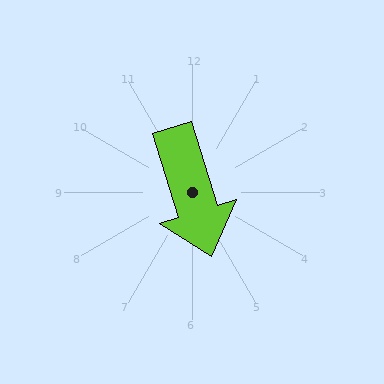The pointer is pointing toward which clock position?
Roughly 5 o'clock.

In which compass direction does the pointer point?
South.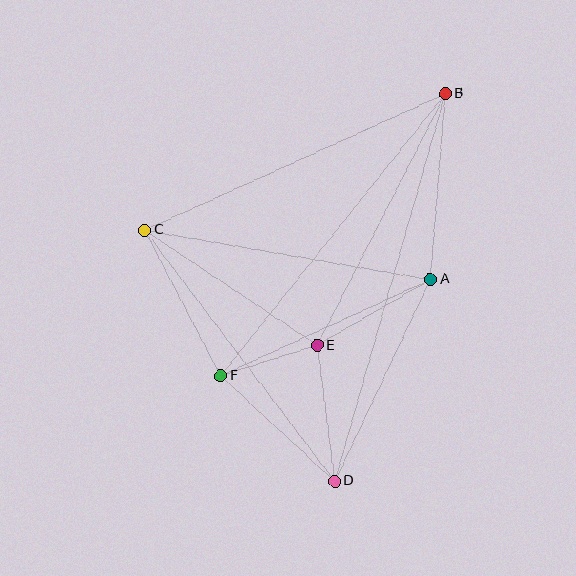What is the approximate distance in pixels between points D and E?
The distance between D and E is approximately 137 pixels.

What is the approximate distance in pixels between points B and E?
The distance between B and E is approximately 283 pixels.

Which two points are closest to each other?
Points E and F are closest to each other.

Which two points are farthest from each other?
Points B and D are farthest from each other.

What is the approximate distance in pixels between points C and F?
The distance between C and F is approximately 164 pixels.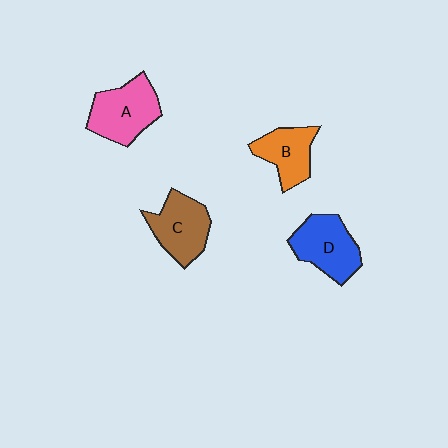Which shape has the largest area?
Shape A (pink).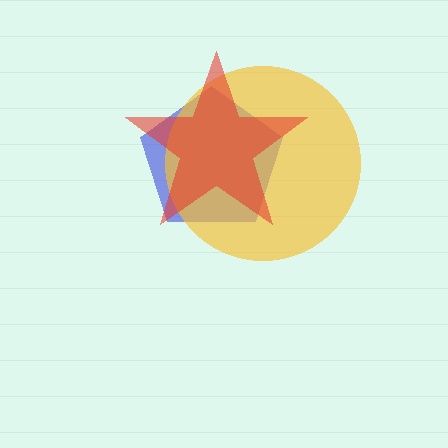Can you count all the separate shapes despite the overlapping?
Yes, there are 3 separate shapes.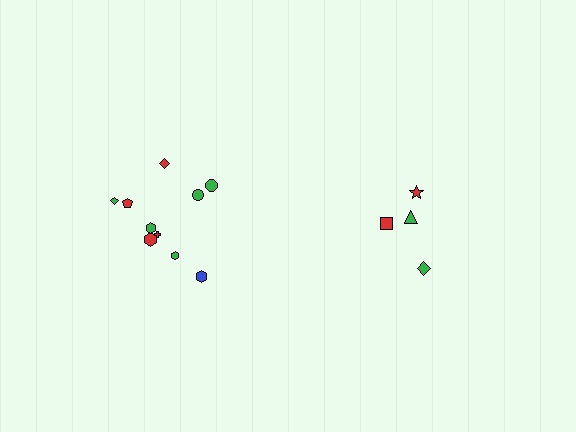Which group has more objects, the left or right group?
The left group.